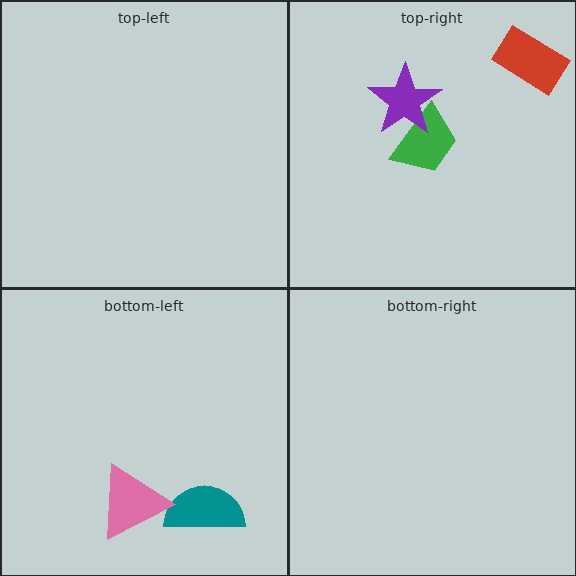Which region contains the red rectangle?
The top-right region.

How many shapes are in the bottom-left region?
2.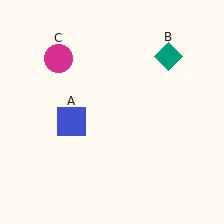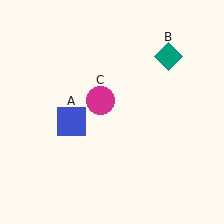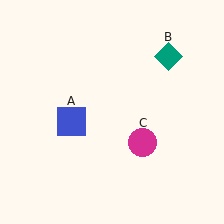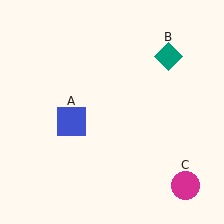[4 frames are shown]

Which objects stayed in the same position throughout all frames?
Blue square (object A) and teal diamond (object B) remained stationary.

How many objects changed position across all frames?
1 object changed position: magenta circle (object C).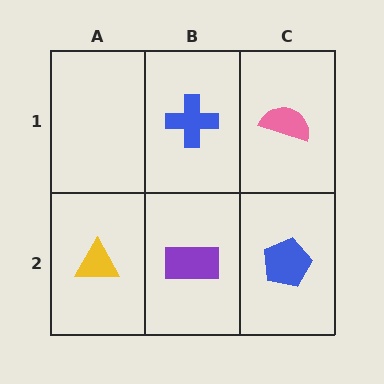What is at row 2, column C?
A blue pentagon.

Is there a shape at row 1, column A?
No, that cell is empty.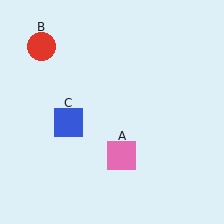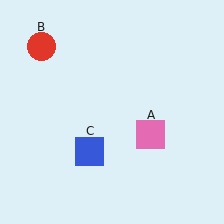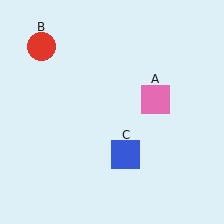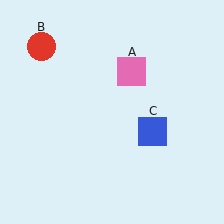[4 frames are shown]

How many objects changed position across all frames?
2 objects changed position: pink square (object A), blue square (object C).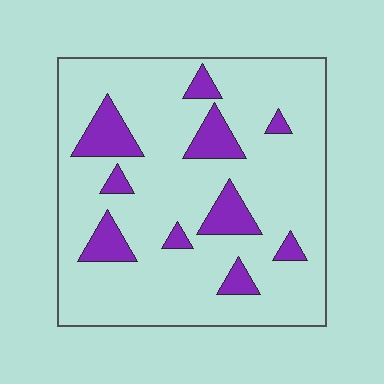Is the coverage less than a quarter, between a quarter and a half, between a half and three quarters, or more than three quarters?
Less than a quarter.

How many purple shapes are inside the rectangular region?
10.